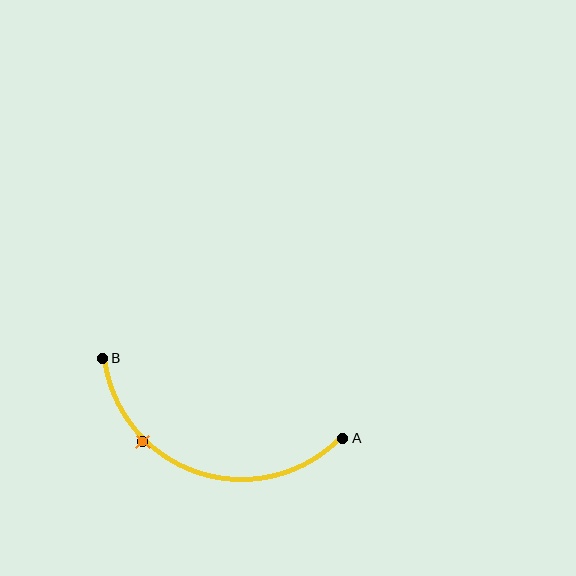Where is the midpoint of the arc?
The arc midpoint is the point on the curve farthest from the straight line joining A and B. It sits below that line.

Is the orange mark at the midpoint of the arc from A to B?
No. The orange mark lies on the arc but is closer to endpoint B. The arc midpoint would be at the point on the curve equidistant along the arc from both A and B.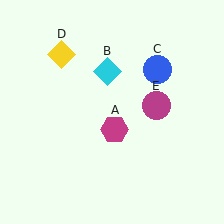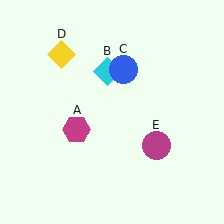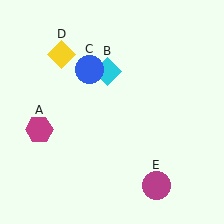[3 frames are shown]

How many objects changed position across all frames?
3 objects changed position: magenta hexagon (object A), blue circle (object C), magenta circle (object E).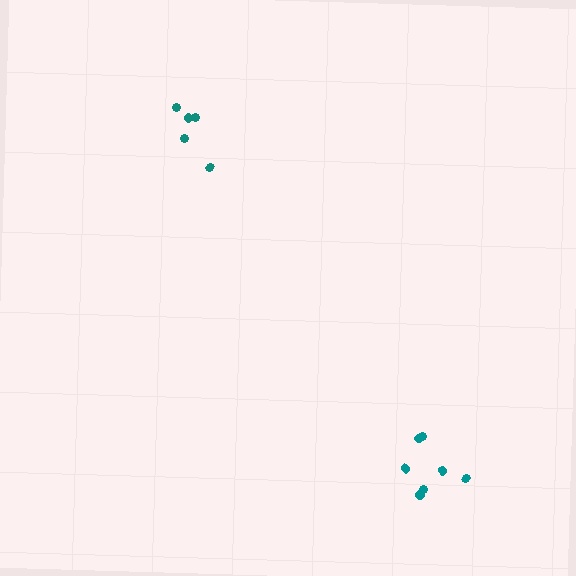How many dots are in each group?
Group 1: 5 dots, Group 2: 7 dots (12 total).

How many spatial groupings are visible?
There are 2 spatial groupings.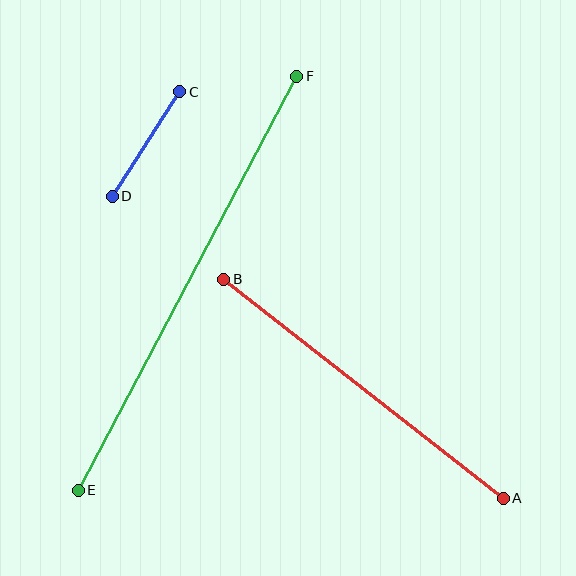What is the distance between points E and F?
The distance is approximately 468 pixels.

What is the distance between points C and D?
The distance is approximately 124 pixels.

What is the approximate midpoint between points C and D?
The midpoint is at approximately (146, 144) pixels.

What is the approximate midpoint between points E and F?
The midpoint is at approximately (188, 283) pixels.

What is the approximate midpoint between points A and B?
The midpoint is at approximately (363, 389) pixels.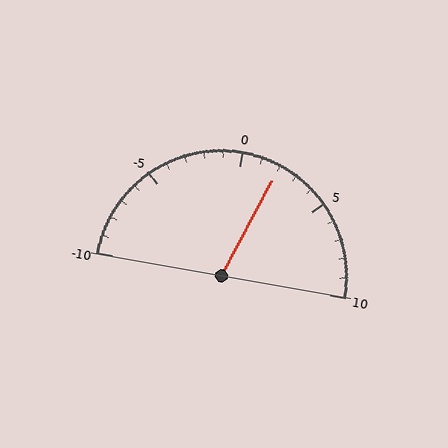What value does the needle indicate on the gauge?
The needle indicates approximately 2.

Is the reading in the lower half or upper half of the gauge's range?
The reading is in the upper half of the range (-10 to 10).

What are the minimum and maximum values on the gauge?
The gauge ranges from -10 to 10.